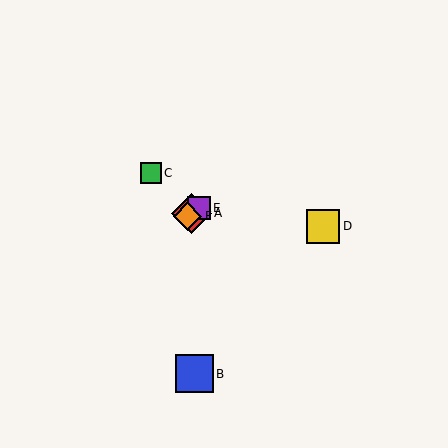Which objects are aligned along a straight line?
Objects A, E, F are aligned along a straight line.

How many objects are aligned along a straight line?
3 objects (A, E, F) are aligned along a straight line.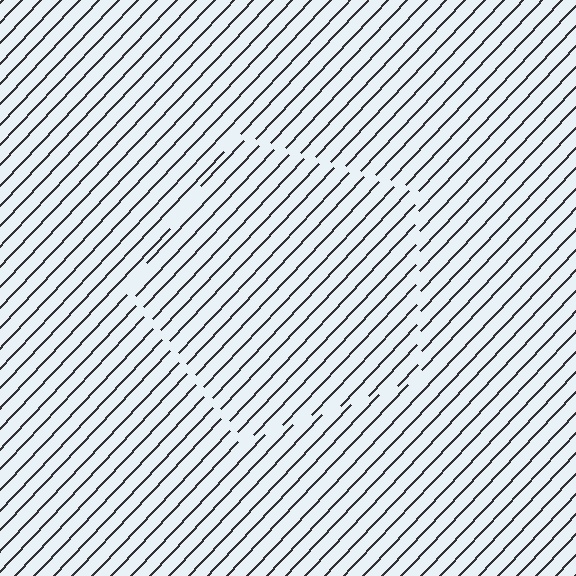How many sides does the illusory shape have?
5 sides — the line-ends trace a pentagon.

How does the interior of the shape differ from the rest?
The interior of the shape contains the same grating, shifted by half a period — the contour is defined by the phase discontinuity where line-ends from the inner and outer gratings abut.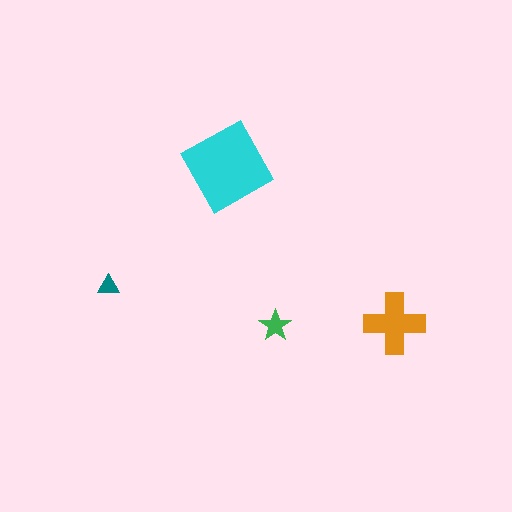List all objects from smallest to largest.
The teal triangle, the green star, the orange cross, the cyan diamond.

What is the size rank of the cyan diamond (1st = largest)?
1st.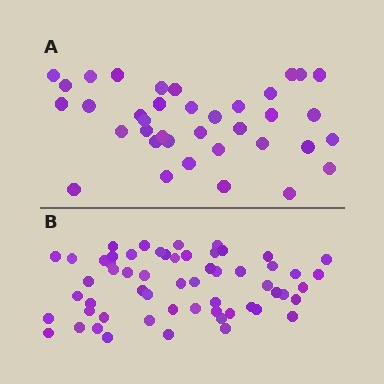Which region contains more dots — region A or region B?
Region B (the bottom region) has more dots.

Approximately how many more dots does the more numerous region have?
Region B has approximately 20 more dots than region A.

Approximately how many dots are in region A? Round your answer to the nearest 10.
About 40 dots. (The exact count is 37, which rounds to 40.)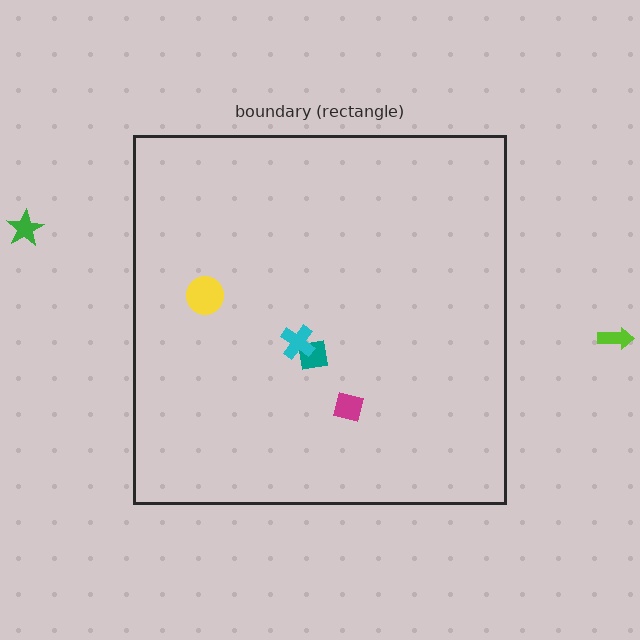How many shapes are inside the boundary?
4 inside, 2 outside.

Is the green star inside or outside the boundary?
Outside.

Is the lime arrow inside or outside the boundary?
Outside.